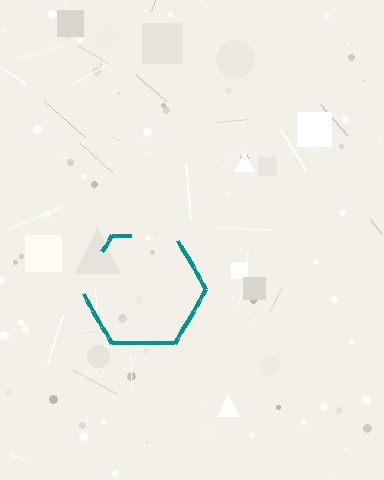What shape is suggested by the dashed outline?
The dashed outline suggests a hexagon.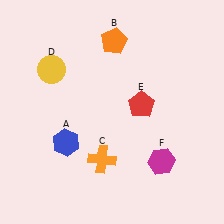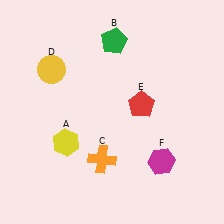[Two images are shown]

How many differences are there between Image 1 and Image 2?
There are 2 differences between the two images.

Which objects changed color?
A changed from blue to yellow. B changed from orange to green.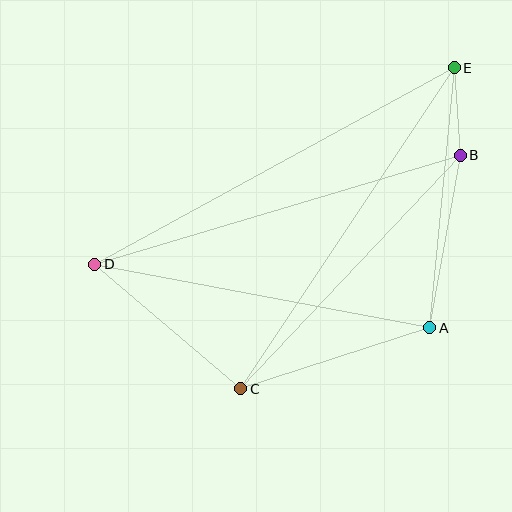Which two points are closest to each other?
Points B and E are closest to each other.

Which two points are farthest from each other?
Points D and E are farthest from each other.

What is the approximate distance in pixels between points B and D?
The distance between B and D is approximately 381 pixels.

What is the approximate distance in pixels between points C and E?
The distance between C and E is approximately 385 pixels.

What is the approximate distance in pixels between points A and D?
The distance between A and D is approximately 341 pixels.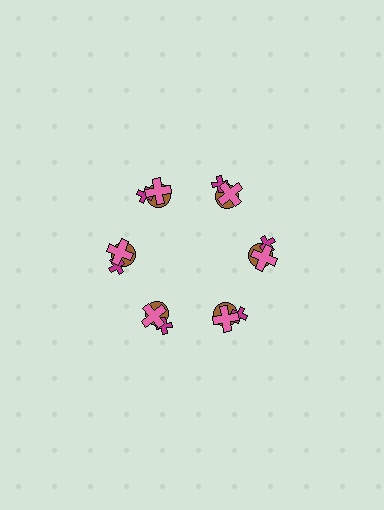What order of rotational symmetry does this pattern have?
This pattern has 6-fold rotational symmetry.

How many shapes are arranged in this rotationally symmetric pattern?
There are 18 shapes, arranged in 6 groups of 3.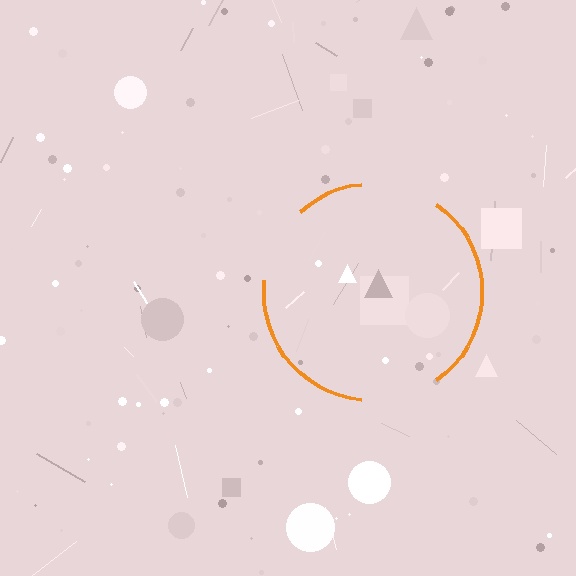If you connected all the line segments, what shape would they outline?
They would outline a circle.